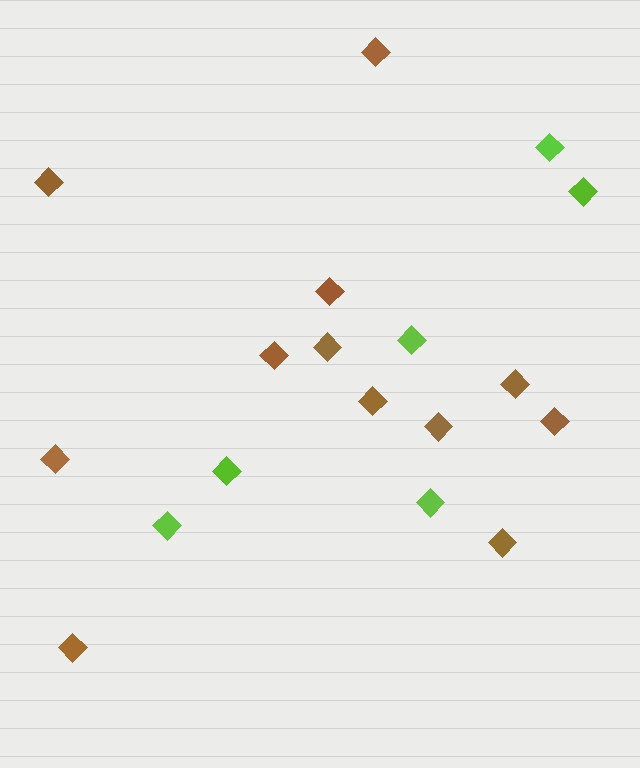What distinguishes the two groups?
There are 2 groups: one group of lime diamonds (6) and one group of brown diamonds (12).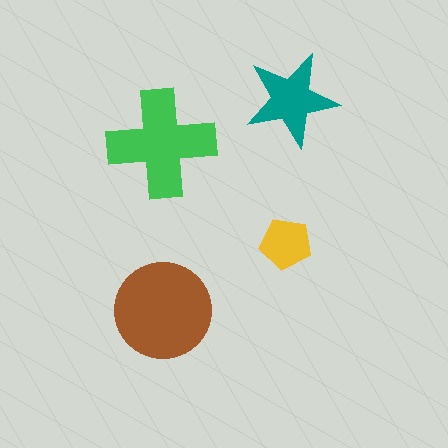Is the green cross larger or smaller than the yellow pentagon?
Larger.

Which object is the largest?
The brown circle.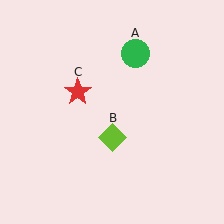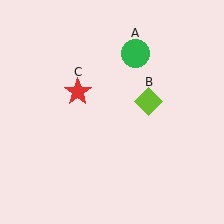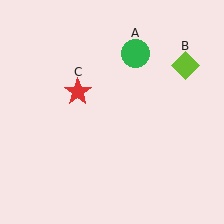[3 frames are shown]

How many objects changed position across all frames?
1 object changed position: lime diamond (object B).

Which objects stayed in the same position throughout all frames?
Green circle (object A) and red star (object C) remained stationary.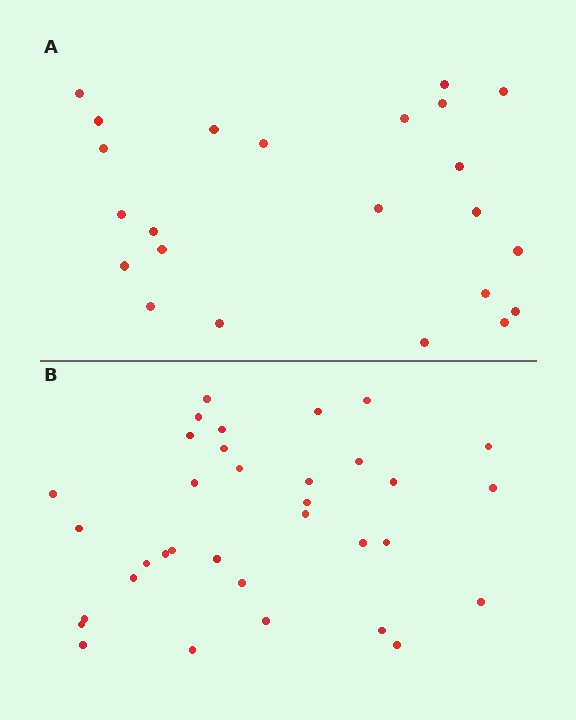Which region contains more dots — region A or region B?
Region B (the bottom region) has more dots.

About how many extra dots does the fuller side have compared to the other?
Region B has roughly 12 or so more dots than region A.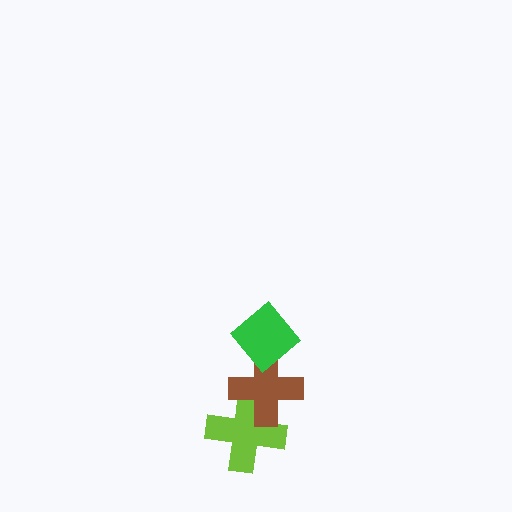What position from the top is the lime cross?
The lime cross is 3rd from the top.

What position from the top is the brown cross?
The brown cross is 2nd from the top.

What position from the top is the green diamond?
The green diamond is 1st from the top.